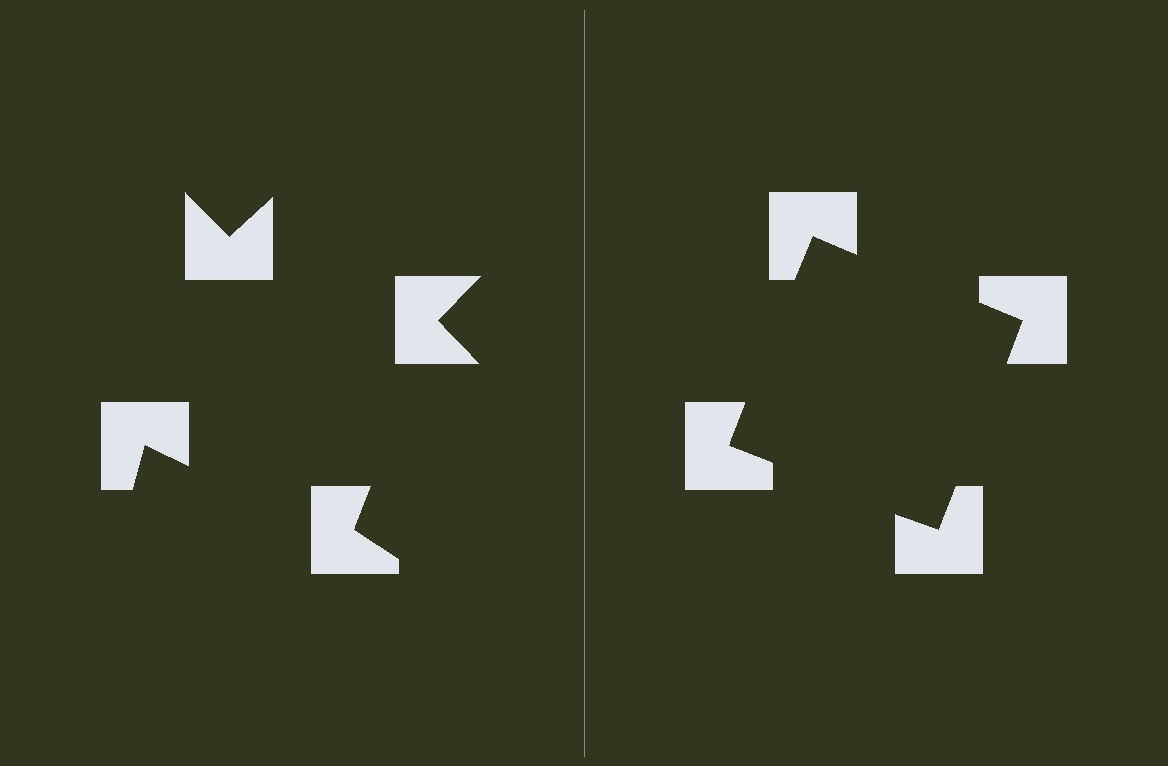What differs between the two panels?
The notched squares are positioned identically on both sides; only the wedge orientations differ. On the right they align to a square; on the left they are misaligned.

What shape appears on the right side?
An illusory square.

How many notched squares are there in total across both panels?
8 — 4 on each side.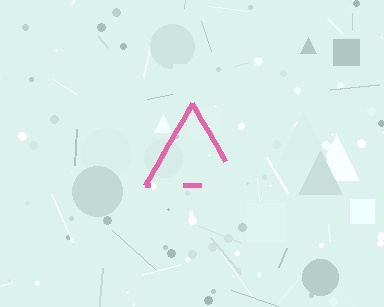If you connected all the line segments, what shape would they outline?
They would outline a triangle.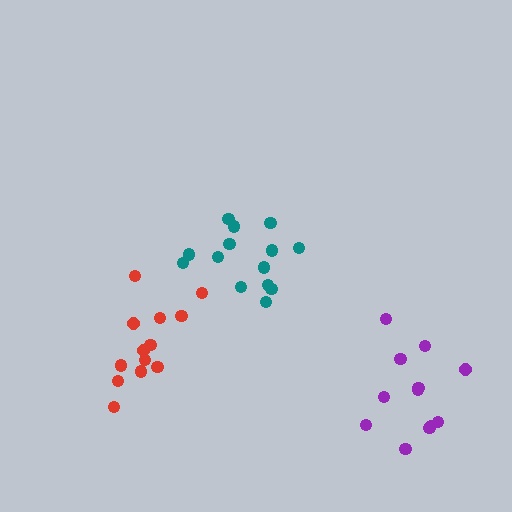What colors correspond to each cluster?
The clusters are colored: teal, red, purple.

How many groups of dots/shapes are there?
There are 3 groups.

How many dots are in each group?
Group 1: 14 dots, Group 2: 13 dots, Group 3: 12 dots (39 total).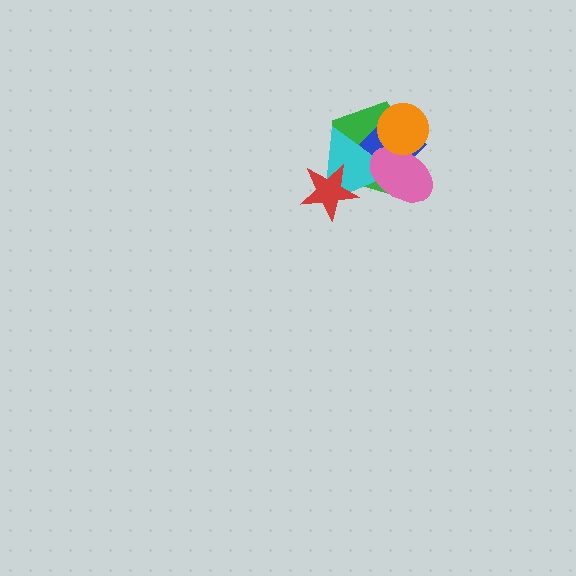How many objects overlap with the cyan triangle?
4 objects overlap with the cyan triangle.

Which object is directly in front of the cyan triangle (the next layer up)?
The red star is directly in front of the cyan triangle.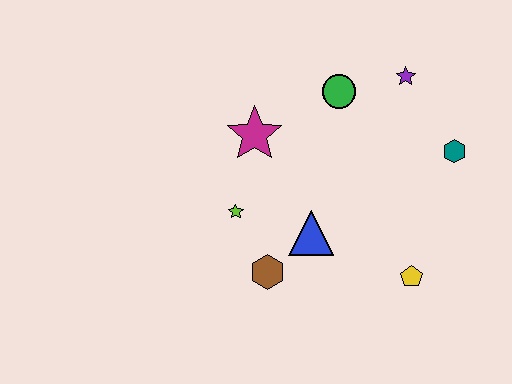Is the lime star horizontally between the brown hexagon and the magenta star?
No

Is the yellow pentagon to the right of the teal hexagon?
No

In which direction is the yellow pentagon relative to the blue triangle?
The yellow pentagon is to the right of the blue triangle.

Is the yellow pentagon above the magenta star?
No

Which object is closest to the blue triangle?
The brown hexagon is closest to the blue triangle.